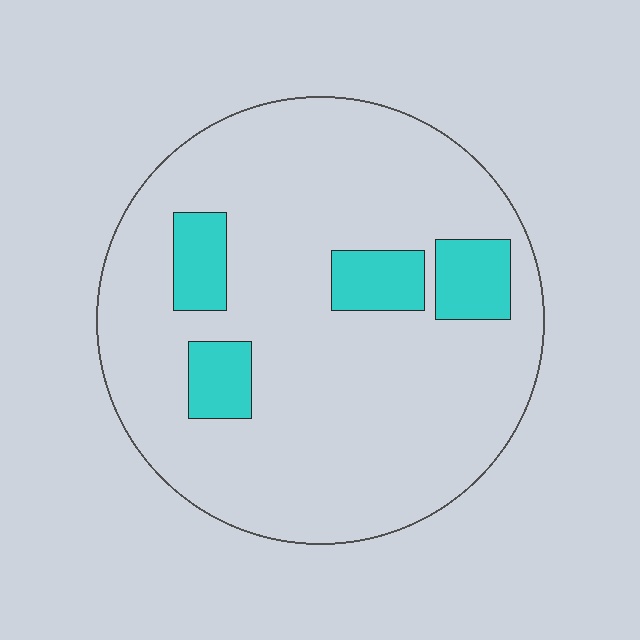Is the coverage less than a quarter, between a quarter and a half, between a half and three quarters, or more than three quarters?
Less than a quarter.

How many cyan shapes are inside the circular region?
4.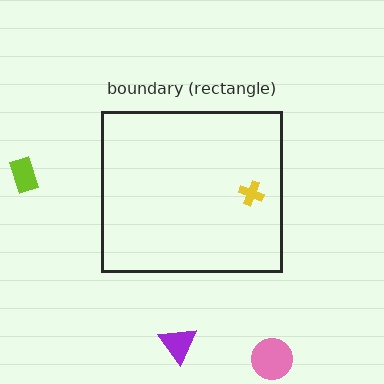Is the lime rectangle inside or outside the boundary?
Outside.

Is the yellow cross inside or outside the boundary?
Inside.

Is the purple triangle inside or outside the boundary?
Outside.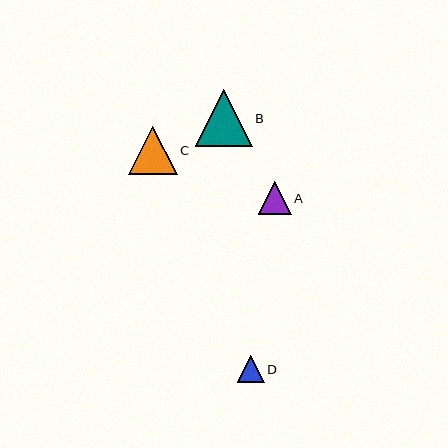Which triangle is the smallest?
Triangle D is the smallest with a size of approximately 26 pixels.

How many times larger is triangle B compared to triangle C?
Triangle B is approximately 1.2 times the size of triangle C.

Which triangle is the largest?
Triangle B is the largest with a size of approximately 57 pixels.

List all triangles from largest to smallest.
From largest to smallest: B, C, A, D.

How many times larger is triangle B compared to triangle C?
Triangle B is approximately 1.2 times the size of triangle C.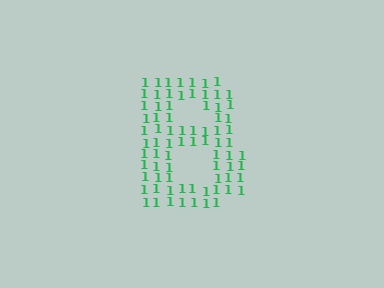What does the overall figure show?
The overall figure shows the letter B.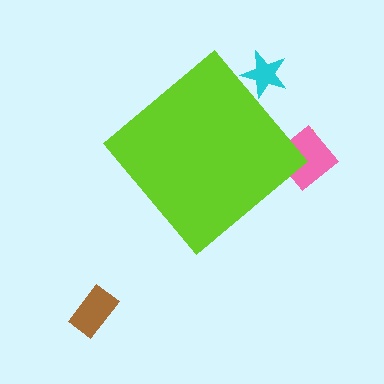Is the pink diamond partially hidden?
Yes, the pink diamond is partially hidden behind the lime diamond.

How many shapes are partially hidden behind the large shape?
3 shapes are partially hidden.